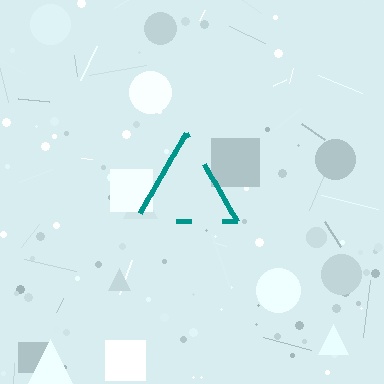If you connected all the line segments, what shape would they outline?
They would outline a triangle.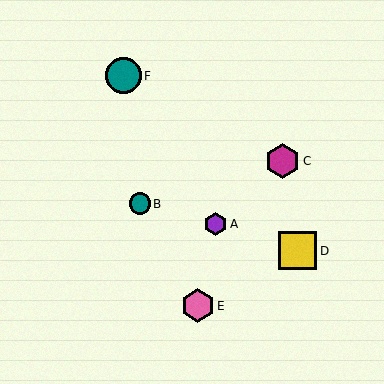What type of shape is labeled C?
Shape C is a magenta hexagon.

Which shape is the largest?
The yellow square (labeled D) is the largest.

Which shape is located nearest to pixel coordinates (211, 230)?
The purple hexagon (labeled A) at (215, 224) is nearest to that location.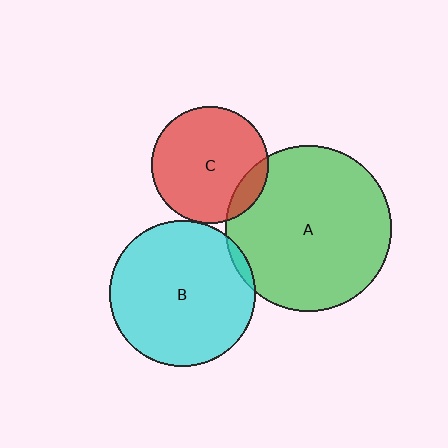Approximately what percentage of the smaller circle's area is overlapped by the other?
Approximately 5%.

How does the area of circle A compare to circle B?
Approximately 1.3 times.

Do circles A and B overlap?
Yes.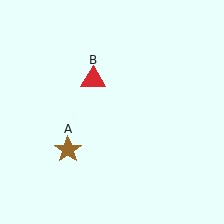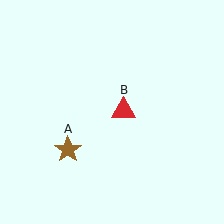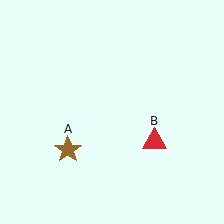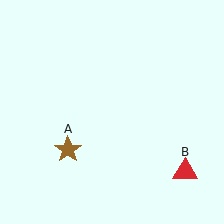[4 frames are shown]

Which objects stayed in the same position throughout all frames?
Brown star (object A) remained stationary.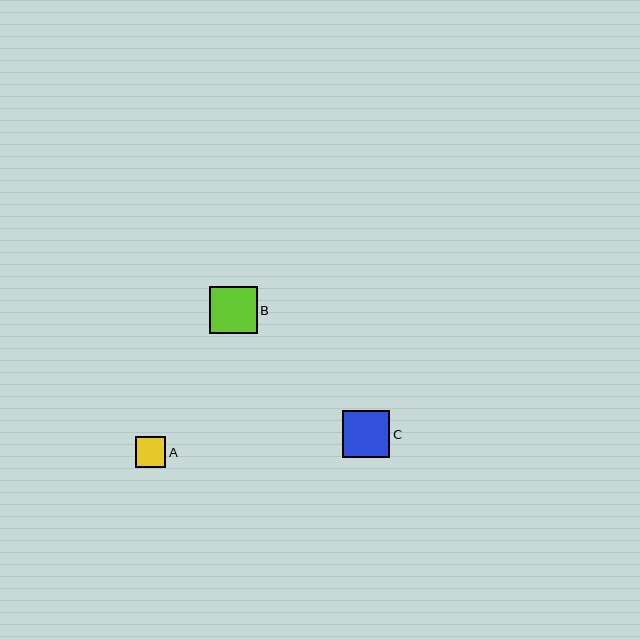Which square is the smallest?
Square A is the smallest with a size of approximately 30 pixels.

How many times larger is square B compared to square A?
Square B is approximately 1.6 times the size of square A.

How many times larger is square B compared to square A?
Square B is approximately 1.6 times the size of square A.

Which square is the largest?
Square B is the largest with a size of approximately 47 pixels.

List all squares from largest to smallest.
From largest to smallest: B, C, A.